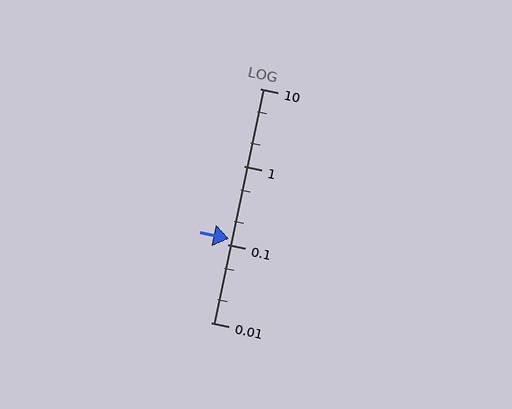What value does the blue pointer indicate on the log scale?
The pointer indicates approximately 0.12.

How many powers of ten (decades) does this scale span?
The scale spans 3 decades, from 0.01 to 10.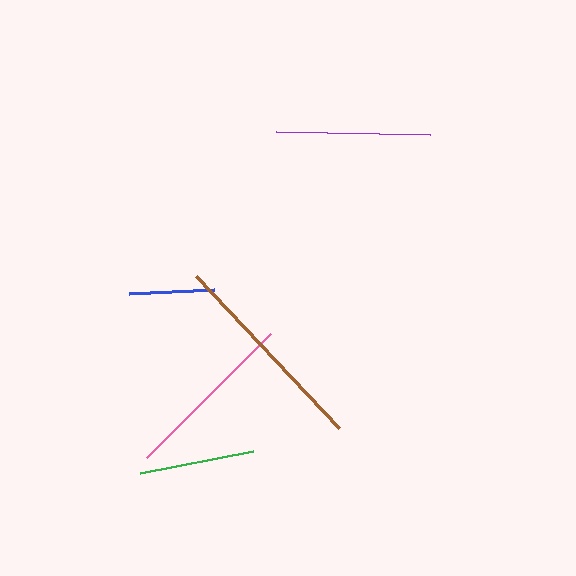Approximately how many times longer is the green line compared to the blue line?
The green line is approximately 1.4 times the length of the blue line.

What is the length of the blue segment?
The blue segment is approximately 85 pixels long.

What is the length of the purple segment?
The purple segment is approximately 154 pixels long.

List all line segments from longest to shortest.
From longest to shortest: brown, pink, purple, green, blue.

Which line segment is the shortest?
The blue line is the shortest at approximately 85 pixels.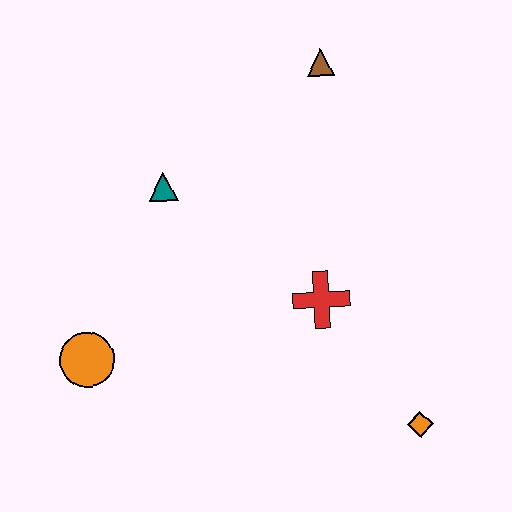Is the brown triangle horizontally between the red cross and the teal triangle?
No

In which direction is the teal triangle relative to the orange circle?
The teal triangle is above the orange circle.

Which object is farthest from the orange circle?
The brown triangle is farthest from the orange circle.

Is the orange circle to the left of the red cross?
Yes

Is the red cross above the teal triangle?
No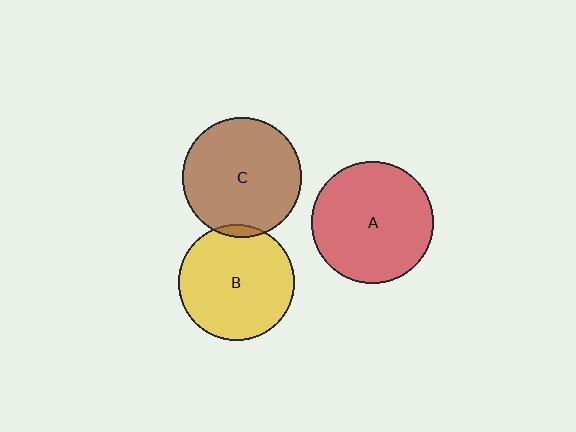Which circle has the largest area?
Circle A (red).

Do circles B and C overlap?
Yes.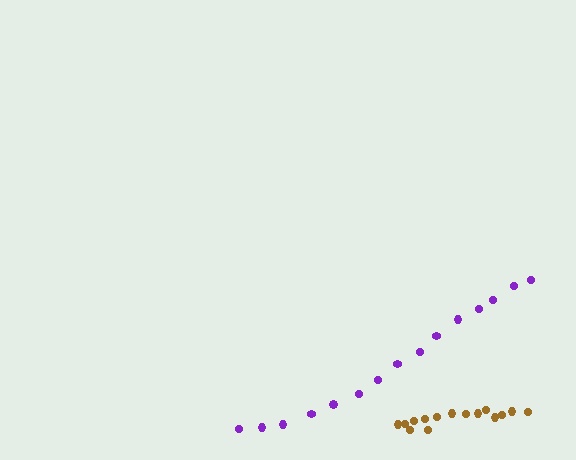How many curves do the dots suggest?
There are 2 distinct paths.